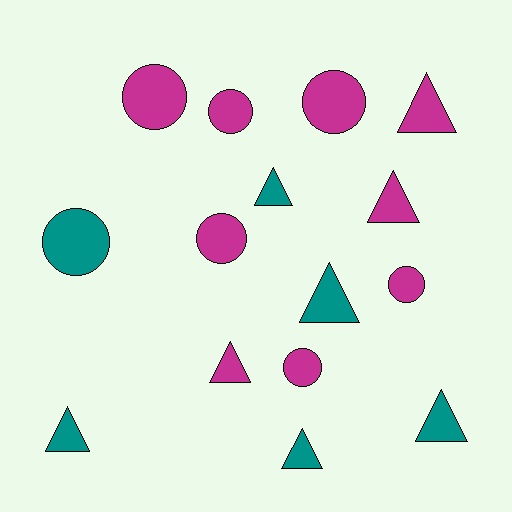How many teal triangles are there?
There are 5 teal triangles.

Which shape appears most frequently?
Triangle, with 8 objects.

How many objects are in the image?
There are 15 objects.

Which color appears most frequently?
Magenta, with 9 objects.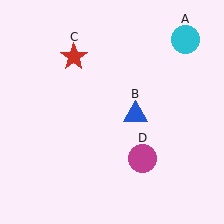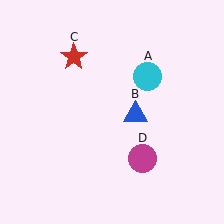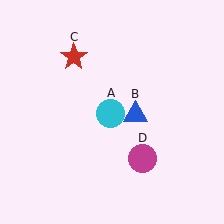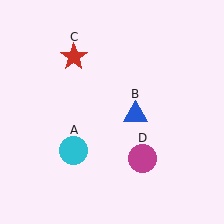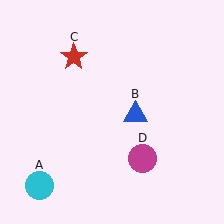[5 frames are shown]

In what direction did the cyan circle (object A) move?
The cyan circle (object A) moved down and to the left.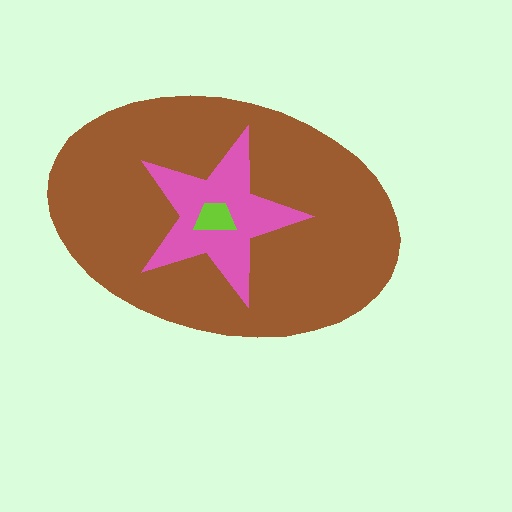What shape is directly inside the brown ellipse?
The pink star.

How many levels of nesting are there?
3.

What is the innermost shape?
The lime trapezoid.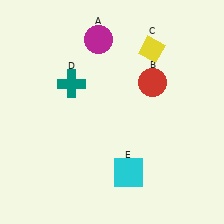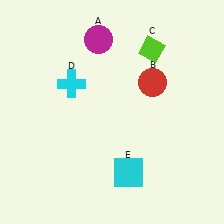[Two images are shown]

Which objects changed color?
C changed from yellow to lime. D changed from teal to cyan.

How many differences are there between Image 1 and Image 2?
There are 2 differences between the two images.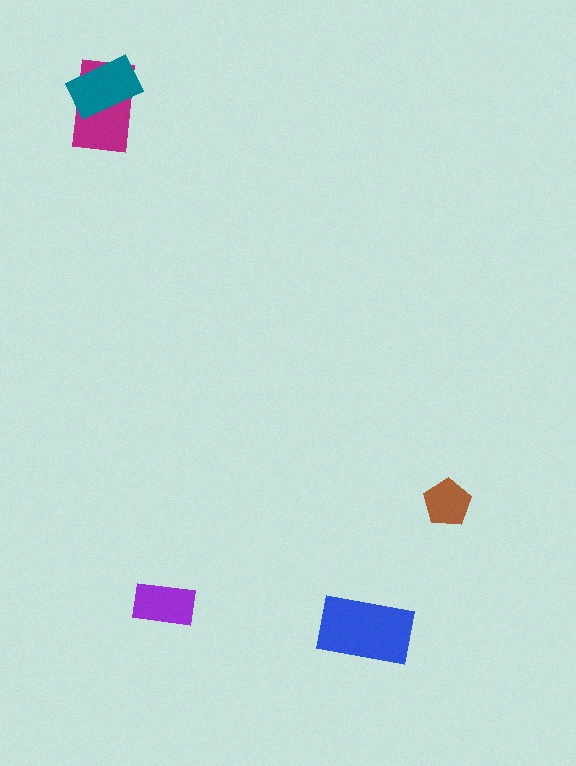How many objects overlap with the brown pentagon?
0 objects overlap with the brown pentagon.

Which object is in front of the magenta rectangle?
The teal rectangle is in front of the magenta rectangle.